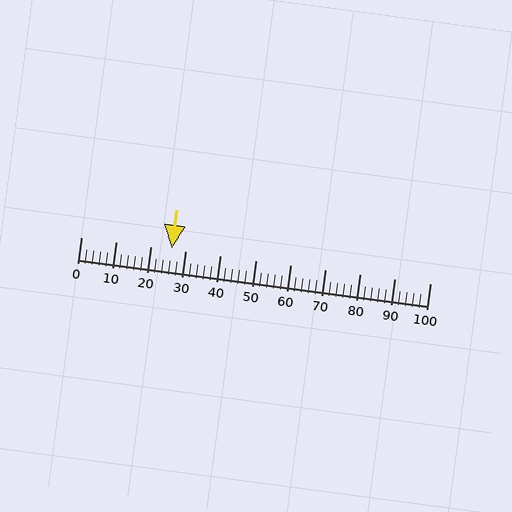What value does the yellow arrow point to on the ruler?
The yellow arrow points to approximately 26.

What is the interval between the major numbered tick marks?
The major tick marks are spaced 10 units apart.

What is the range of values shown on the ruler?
The ruler shows values from 0 to 100.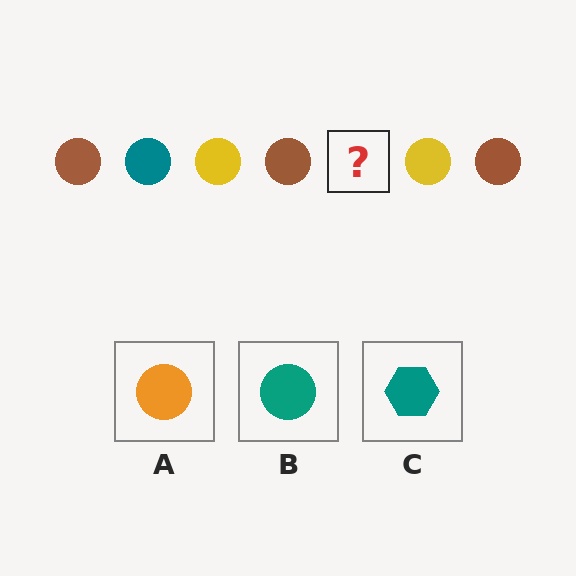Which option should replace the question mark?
Option B.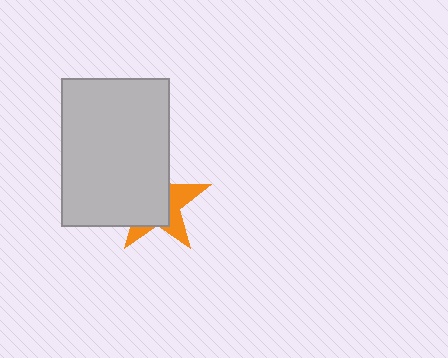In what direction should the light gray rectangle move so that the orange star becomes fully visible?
The light gray rectangle should move toward the upper-left. That is the shortest direction to clear the overlap and leave the orange star fully visible.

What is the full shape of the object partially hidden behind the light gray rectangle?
The partially hidden object is an orange star.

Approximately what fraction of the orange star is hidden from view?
Roughly 63% of the orange star is hidden behind the light gray rectangle.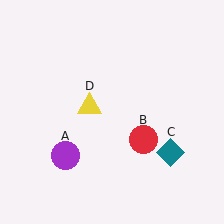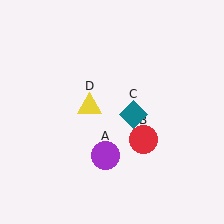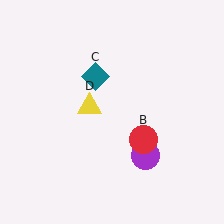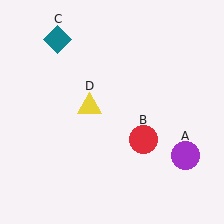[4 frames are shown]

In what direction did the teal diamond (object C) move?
The teal diamond (object C) moved up and to the left.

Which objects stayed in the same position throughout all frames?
Red circle (object B) and yellow triangle (object D) remained stationary.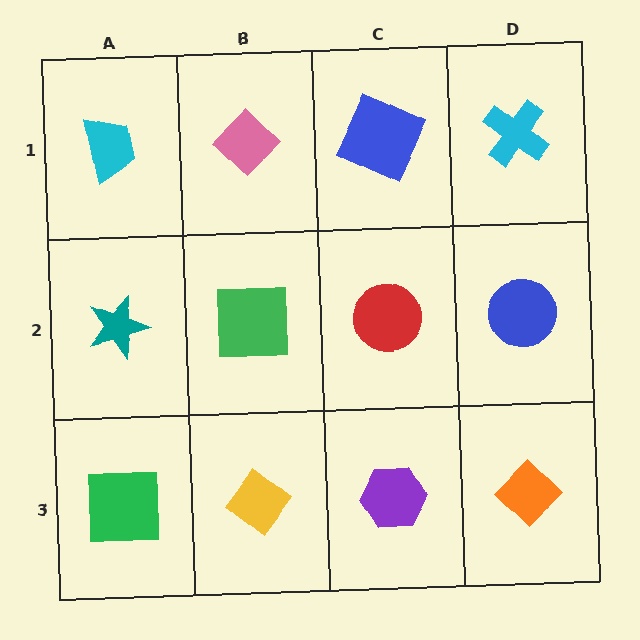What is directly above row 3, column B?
A green square.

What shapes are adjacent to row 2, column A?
A cyan trapezoid (row 1, column A), a green square (row 3, column A), a green square (row 2, column B).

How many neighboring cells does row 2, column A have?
3.